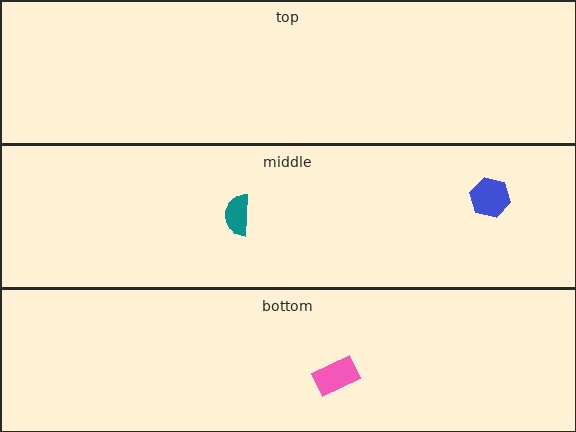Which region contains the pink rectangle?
The bottom region.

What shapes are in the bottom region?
The pink rectangle.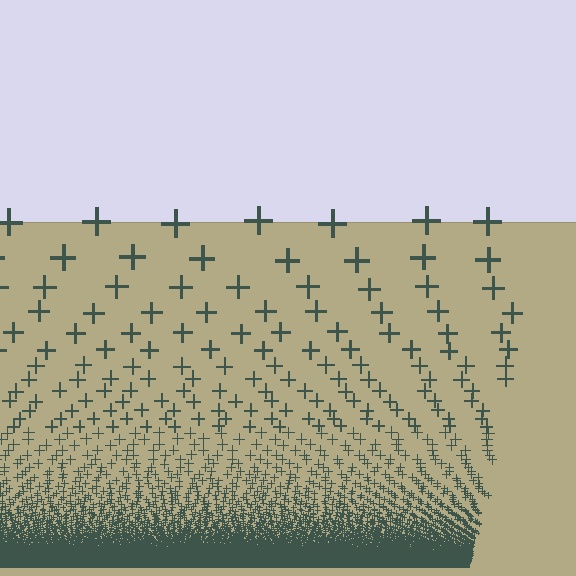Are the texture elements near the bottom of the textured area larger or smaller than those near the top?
Smaller. The gradient is inverted — elements near the bottom are smaller and denser.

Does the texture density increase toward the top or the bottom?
Density increases toward the bottom.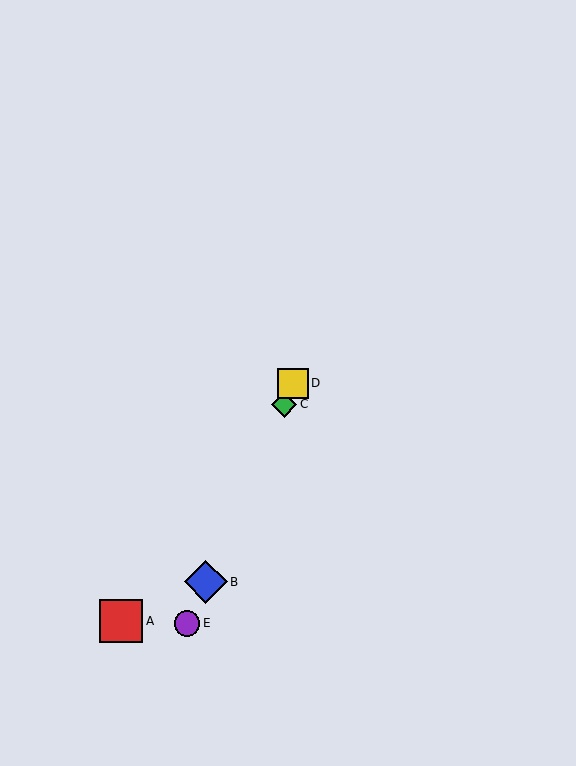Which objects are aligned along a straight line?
Objects B, C, D, E are aligned along a straight line.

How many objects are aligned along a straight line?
4 objects (B, C, D, E) are aligned along a straight line.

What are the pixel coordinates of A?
Object A is at (121, 621).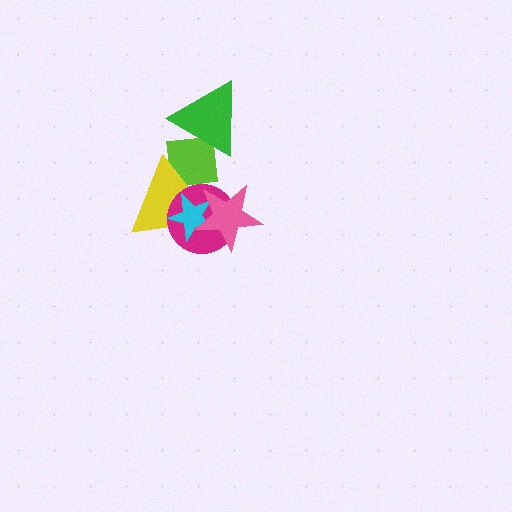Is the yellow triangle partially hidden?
Yes, it is partially covered by another shape.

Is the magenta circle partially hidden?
Yes, it is partially covered by another shape.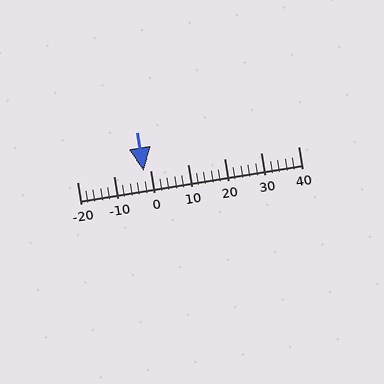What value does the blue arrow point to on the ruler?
The blue arrow points to approximately -2.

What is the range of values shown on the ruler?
The ruler shows values from -20 to 40.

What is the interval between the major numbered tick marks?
The major tick marks are spaced 10 units apart.